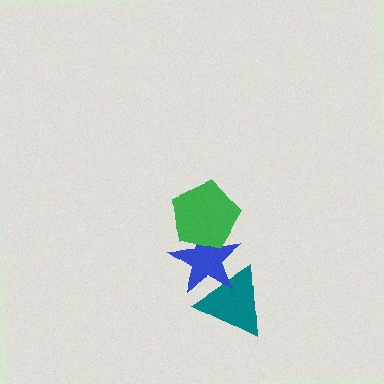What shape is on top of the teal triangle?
The blue star is on top of the teal triangle.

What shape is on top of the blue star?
The green pentagon is on top of the blue star.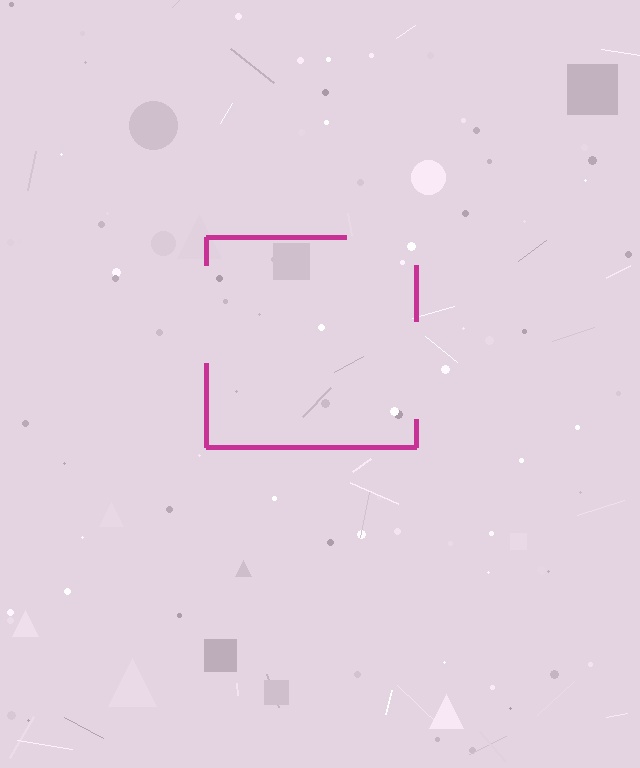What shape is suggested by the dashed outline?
The dashed outline suggests a square.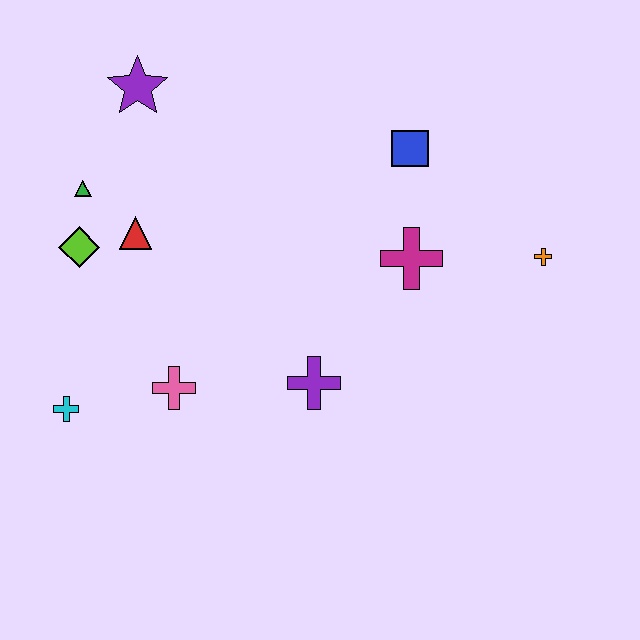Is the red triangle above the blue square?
No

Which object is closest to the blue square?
The magenta cross is closest to the blue square.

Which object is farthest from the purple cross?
The purple star is farthest from the purple cross.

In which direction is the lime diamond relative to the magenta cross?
The lime diamond is to the left of the magenta cross.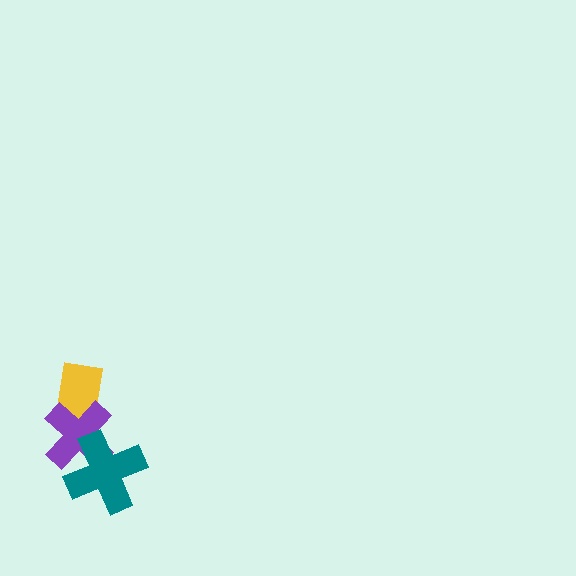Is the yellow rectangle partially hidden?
Yes, it is partially covered by another shape.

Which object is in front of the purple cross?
The teal cross is in front of the purple cross.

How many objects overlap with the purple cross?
2 objects overlap with the purple cross.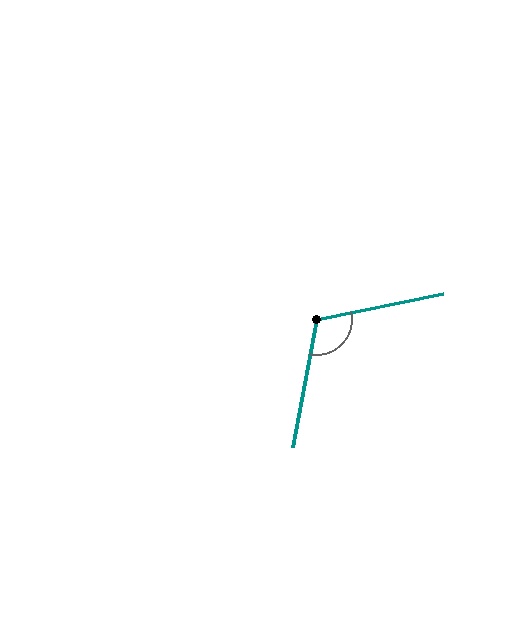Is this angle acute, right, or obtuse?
It is obtuse.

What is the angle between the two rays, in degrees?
Approximately 112 degrees.